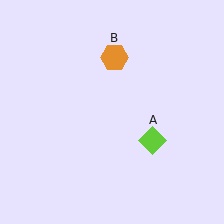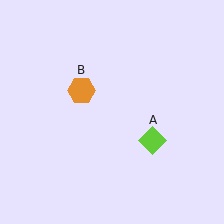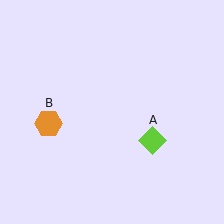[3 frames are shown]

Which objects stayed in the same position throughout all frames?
Lime diamond (object A) remained stationary.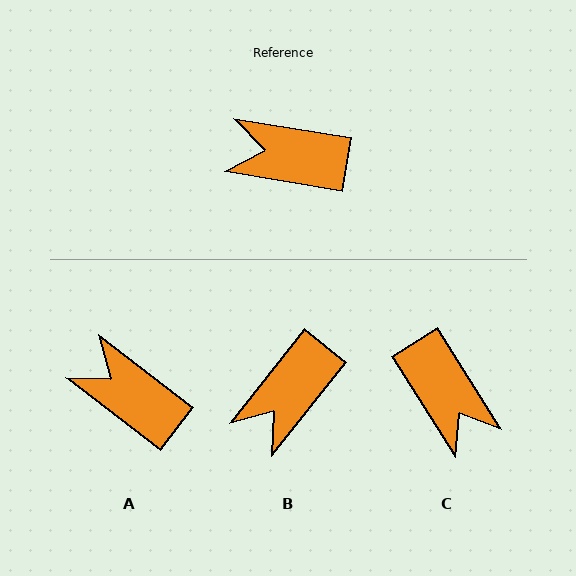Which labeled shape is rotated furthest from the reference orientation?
C, about 131 degrees away.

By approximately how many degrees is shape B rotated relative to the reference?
Approximately 61 degrees counter-clockwise.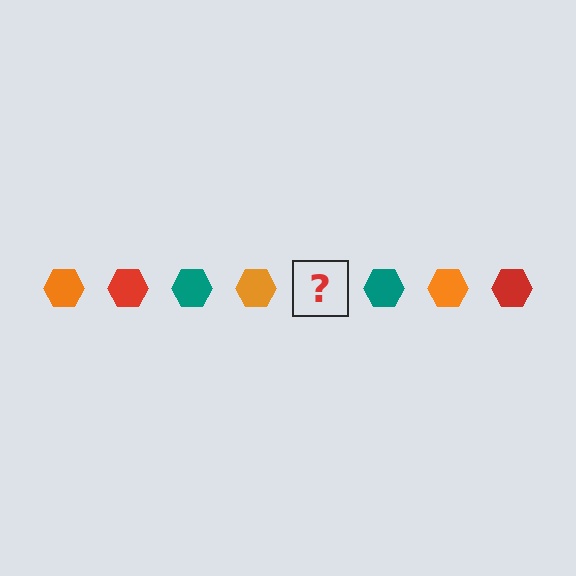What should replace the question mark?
The question mark should be replaced with a red hexagon.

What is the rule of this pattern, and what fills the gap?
The rule is that the pattern cycles through orange, red, teal hexagons. The gap should be filled with a red hexagon.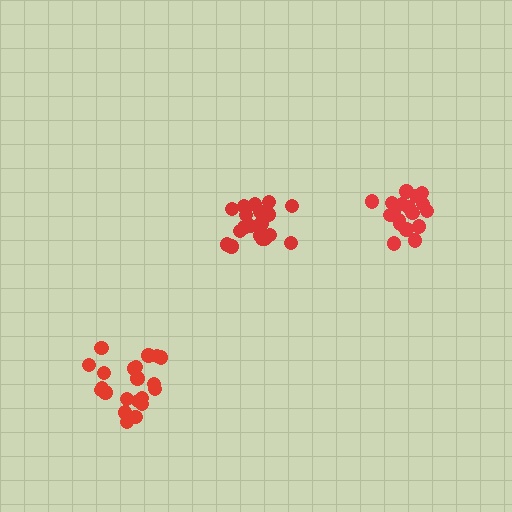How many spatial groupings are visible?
There are 3 spatial groupings.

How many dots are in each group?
Group 1: 21 dots, Group 2: 19 dots, Group 3: 18 dots (58 total).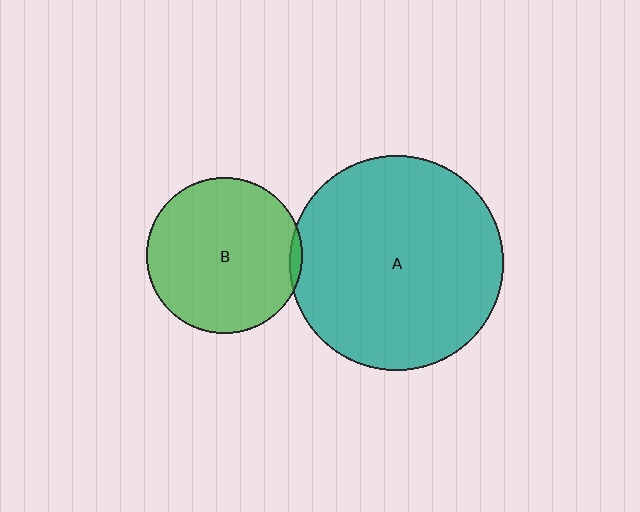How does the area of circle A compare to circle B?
Approximately 1.9 times.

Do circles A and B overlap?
Yes.